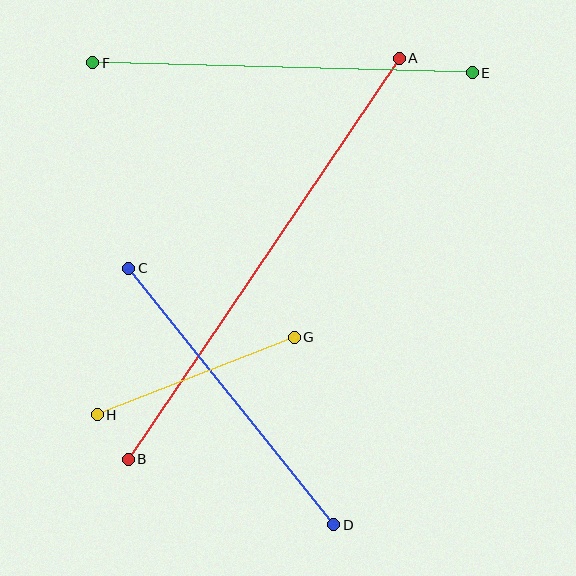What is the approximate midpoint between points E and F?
The midpoint is at approximately (282, 68) pixels.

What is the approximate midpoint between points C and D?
The midpoint is at approximately (231, 397) pixels.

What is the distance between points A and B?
The distance is approximately 484 pixels.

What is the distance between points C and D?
The distance is approximately 328 pixels.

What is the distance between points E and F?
The distance is approximately 379 pixels.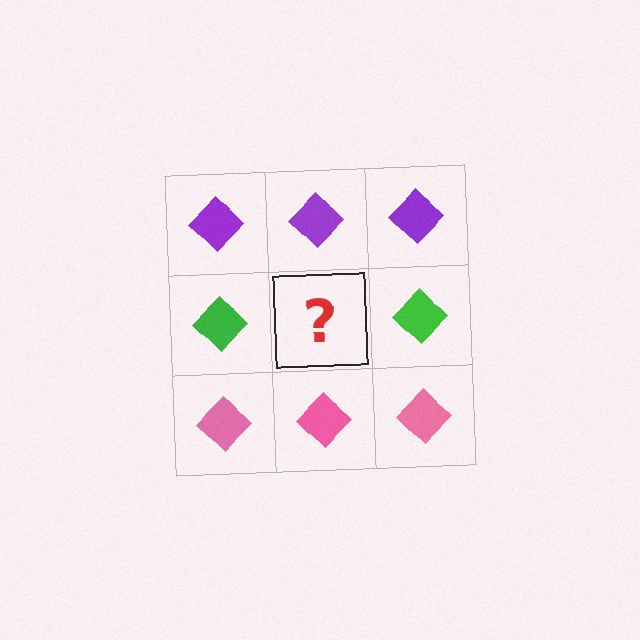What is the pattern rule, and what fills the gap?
The rule is that each row has a consistent color. The gap should be filled with a green diamond.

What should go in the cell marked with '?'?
The missing cell should contain a green diamond.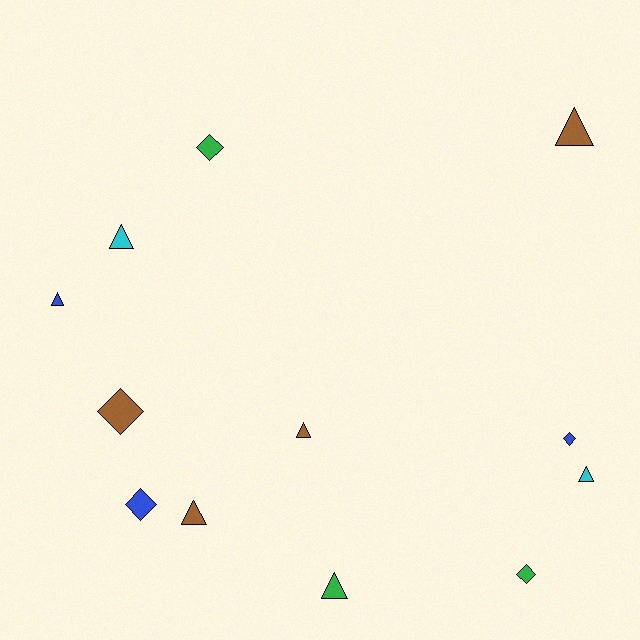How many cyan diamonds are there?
There are no cyan diamonds.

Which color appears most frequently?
Brown, with 4 objects.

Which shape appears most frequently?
Triangle, with 7 objects.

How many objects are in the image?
There are 12 objects.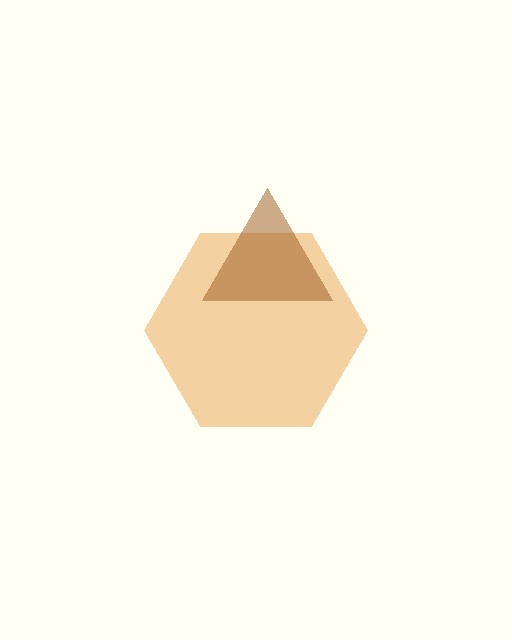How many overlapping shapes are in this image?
There are 2 overlapping shapes in the image.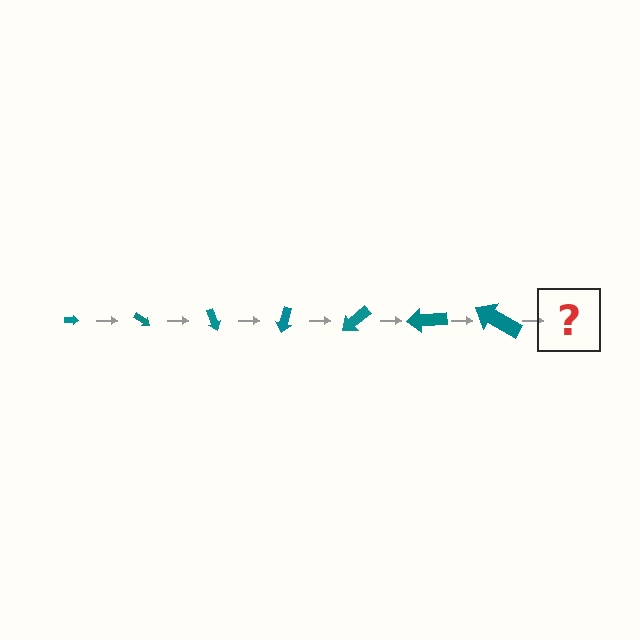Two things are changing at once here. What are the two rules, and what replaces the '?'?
The two rules are that the arrow grows larger each step and it rotates 35 degrees each step. The '?' should be an arrow, larger than the previous one and rotated 245 degrees from the start.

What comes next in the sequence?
The next element should be an arrow, larger than the previous one and rotated 245 degrees from the start.